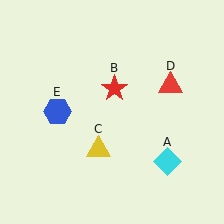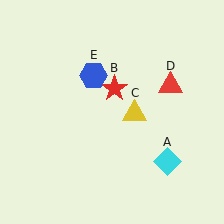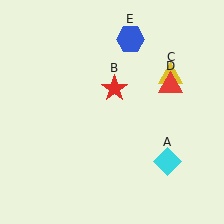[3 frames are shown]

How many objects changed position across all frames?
2 objects changed position: yellow triangle (object C), blue hexagon (object E).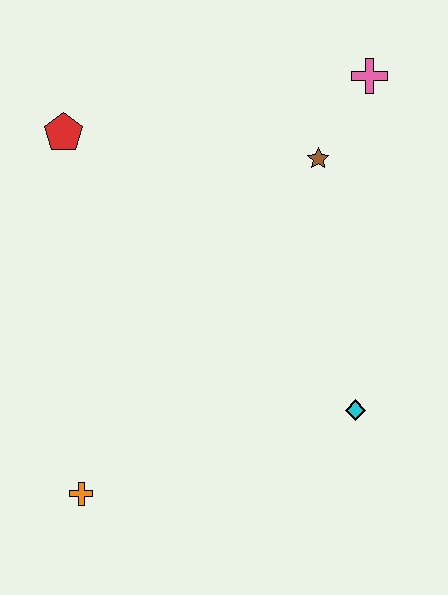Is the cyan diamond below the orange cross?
No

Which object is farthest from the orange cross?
The pink cross is farthest from the orange cross.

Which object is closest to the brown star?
The pink cross is closest to the brown star.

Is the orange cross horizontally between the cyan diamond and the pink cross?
No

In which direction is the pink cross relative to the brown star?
The pink cross is above the brown star.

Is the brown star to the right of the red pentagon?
Yes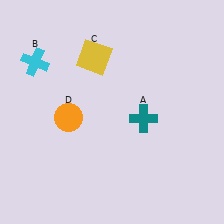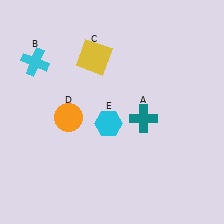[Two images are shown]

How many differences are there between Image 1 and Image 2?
There is 1 difference between the two images.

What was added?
A cyan hexagon (E) was added in Image 2.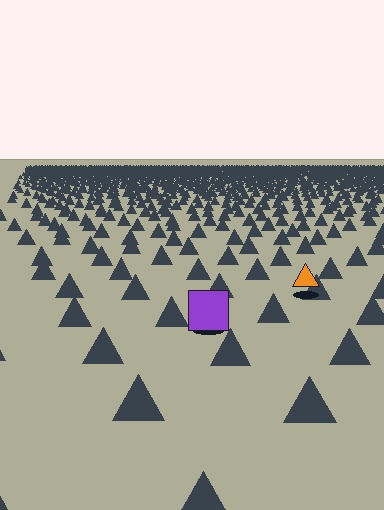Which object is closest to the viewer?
The purple square is closest. The texture marks near it are larger and more spread out.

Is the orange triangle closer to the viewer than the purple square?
No. The purple square is closer — you can tell from the texture gradient: the ground texture is coarser near it.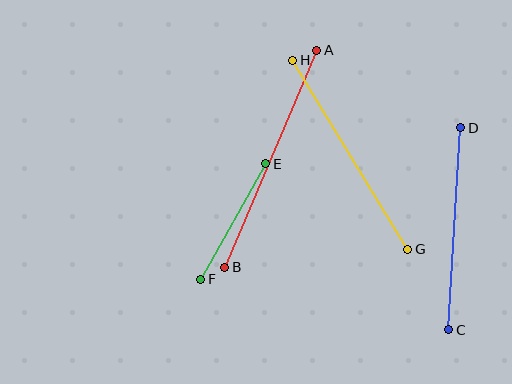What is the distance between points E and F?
The distance is approximately 133 pixels.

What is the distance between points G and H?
The distance is approximately 221 pixels.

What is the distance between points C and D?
The distance is approximately 202 pixels.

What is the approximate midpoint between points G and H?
The midpoint is at approximately (350, 155) pixels.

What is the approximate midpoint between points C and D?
The midpoint is at approximately (455, 229) pixels.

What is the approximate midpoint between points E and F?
The midpoint is at approximately (233, 222) pixels.